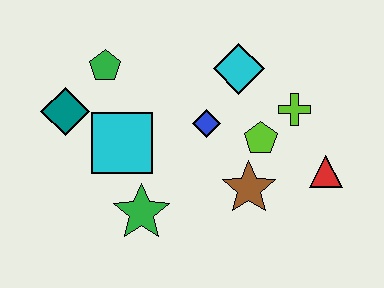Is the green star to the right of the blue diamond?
No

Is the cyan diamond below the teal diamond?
No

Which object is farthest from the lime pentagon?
The teal diamond is farthest from the lime pentagon.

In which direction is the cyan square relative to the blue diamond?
The cyan square is to the left of the blue diamond.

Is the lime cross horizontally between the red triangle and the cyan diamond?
Yes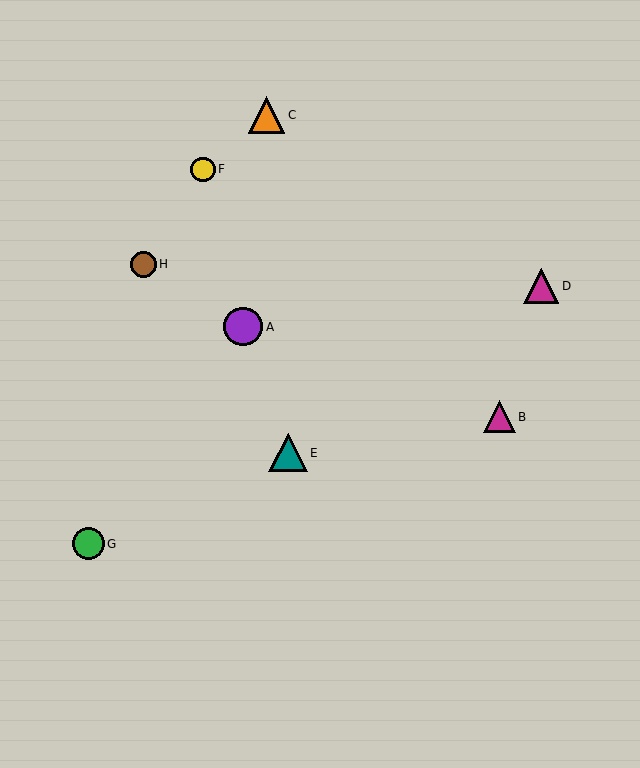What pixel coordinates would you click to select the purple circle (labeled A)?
Click at (243, 327) to select the purple circle A.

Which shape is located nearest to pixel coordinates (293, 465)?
The teal triangle (labeled E) at (288, 453) is nearest to that location.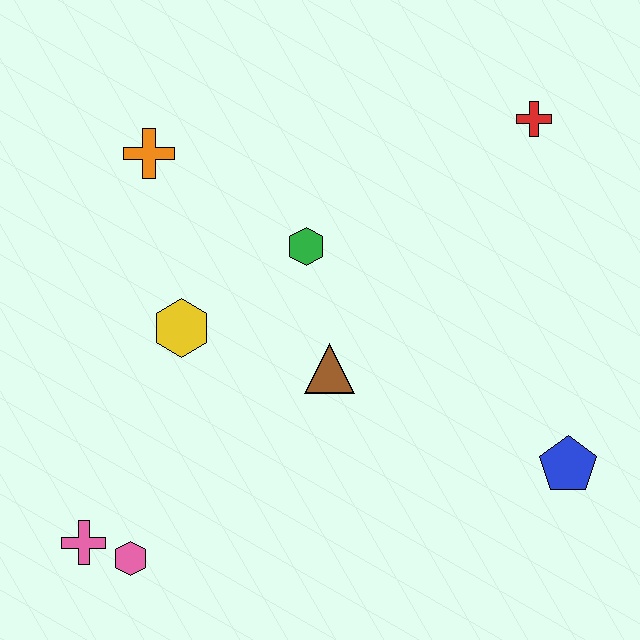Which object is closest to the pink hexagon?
The pink cross is closest to the pink hexagon.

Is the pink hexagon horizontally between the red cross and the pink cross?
Yes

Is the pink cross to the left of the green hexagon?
Yes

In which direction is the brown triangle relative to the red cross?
The brown triangle is below the red cross.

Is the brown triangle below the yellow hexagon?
Yes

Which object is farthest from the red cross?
The pink cross is farthest from the red cross.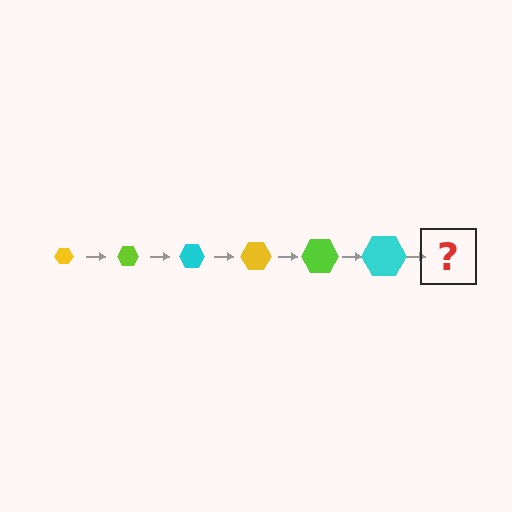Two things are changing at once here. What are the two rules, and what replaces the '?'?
The two rules are that the hexagon grows larger each step and the color cycles through yellow, lime, and cyan. The '?' should be a yellow hexagon, larger than the previous one.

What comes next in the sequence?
The next element should be a yellow hexagon, larger than the previous one.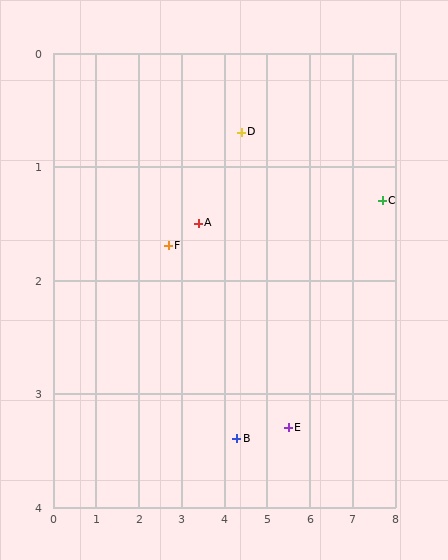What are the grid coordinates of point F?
Point F is at approximately (2.7, 1.7).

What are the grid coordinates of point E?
Point E is at approximately (5.5, 3.3).